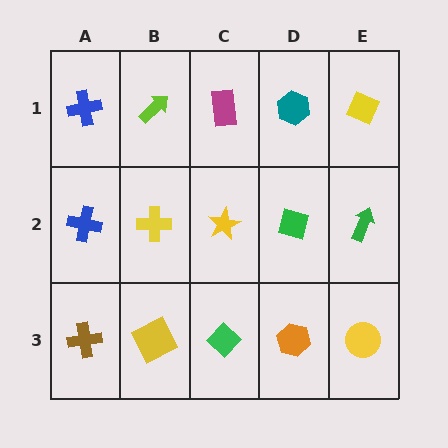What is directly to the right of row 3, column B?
A green diamond.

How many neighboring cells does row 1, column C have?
3.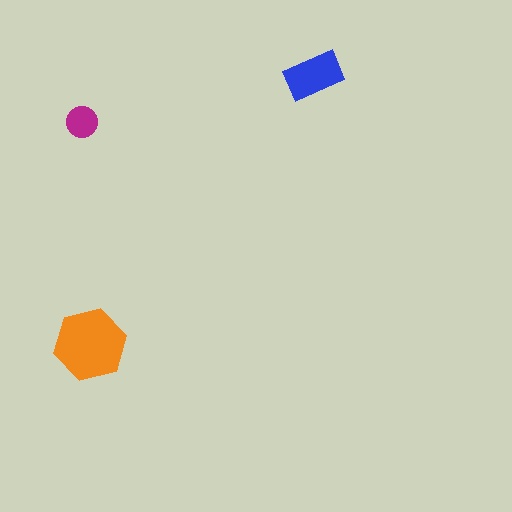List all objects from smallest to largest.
The magenta circle, the blue rectangle, the orange hexagon.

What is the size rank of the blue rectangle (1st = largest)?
2nd.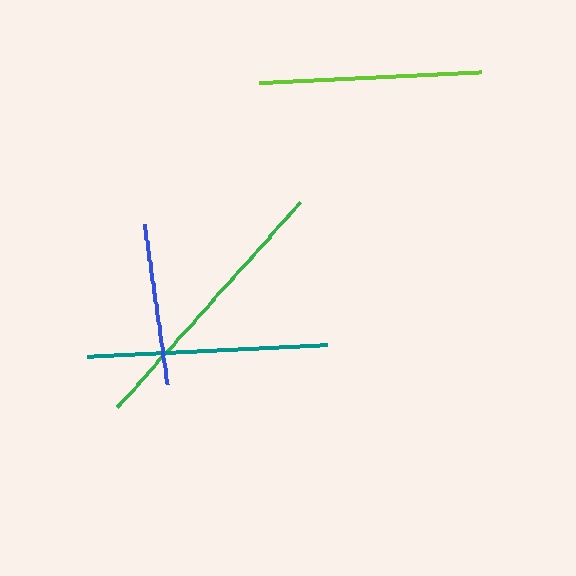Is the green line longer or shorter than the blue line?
The green line is longer than the blue line.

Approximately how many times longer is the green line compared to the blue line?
The green line is approximately 1.7 times the length of the blue line.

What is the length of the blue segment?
The blue segment is approximately 161 pixels long.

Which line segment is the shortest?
The blue line is the shortest at approximately 161 pixels.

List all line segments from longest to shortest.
From longest to shortest: green, teal, lime, blue.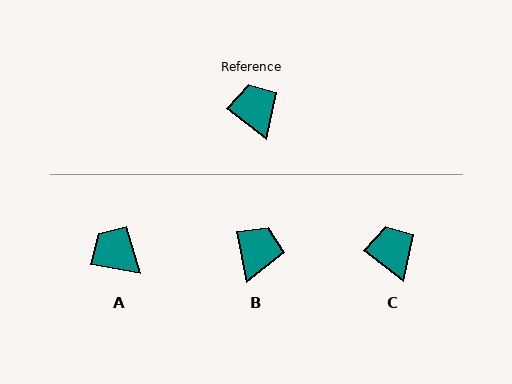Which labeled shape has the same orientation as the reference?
C.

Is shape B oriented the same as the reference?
No, it is off by about 41 degrees.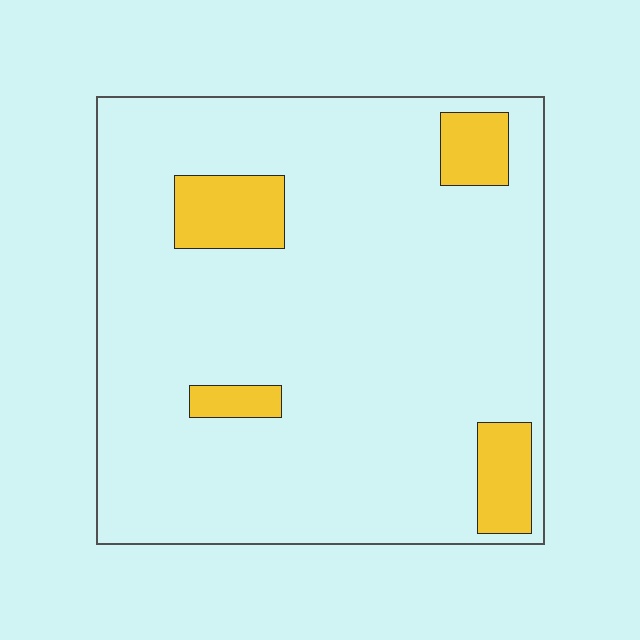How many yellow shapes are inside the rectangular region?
4.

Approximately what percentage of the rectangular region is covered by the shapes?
Approximately 10%.